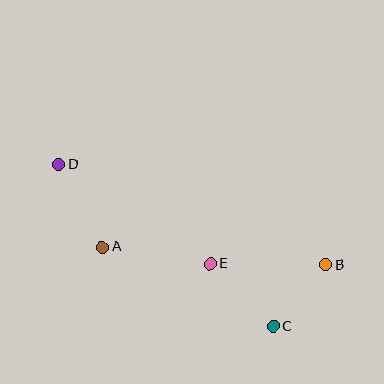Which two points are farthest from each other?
Points B and D are farthest from each other.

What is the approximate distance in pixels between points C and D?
The distance between C and D is approximately 269 pixels.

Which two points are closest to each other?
Points B and C are closest to each other.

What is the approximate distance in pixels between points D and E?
The distance between D and E is approximately 181 pixels.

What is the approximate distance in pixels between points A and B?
The distance between A and B is approximately 224 pixels.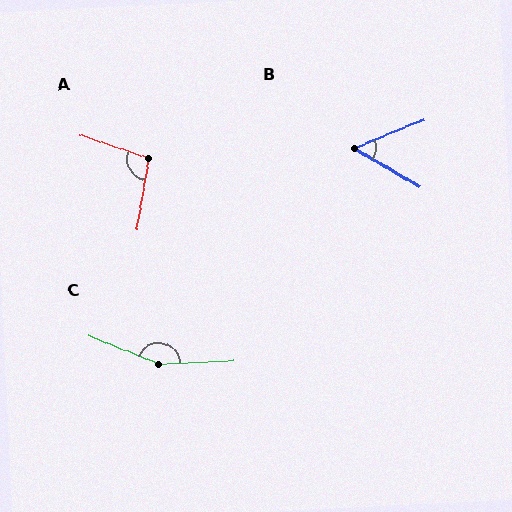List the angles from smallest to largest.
B (53°), A (99°), C (155°).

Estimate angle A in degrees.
Approximately 99 degrees.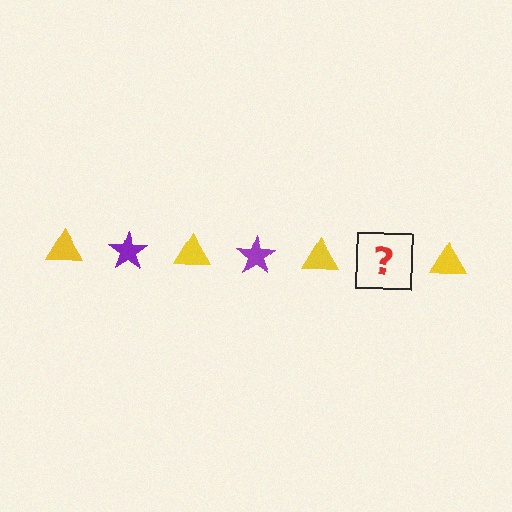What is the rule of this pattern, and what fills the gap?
The rule is that the pattern alternates between yellow triangle and purple star. The gap should be filled with a purple star.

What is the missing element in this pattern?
The missing element is a purple star.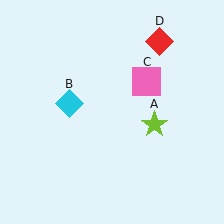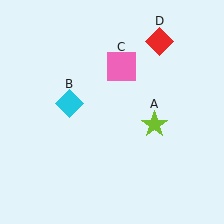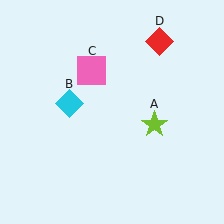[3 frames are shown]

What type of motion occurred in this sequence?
The pink square (object C) rotated counterclockwise around the center of the scene.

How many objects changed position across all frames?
1 object changed position: pink square (object C).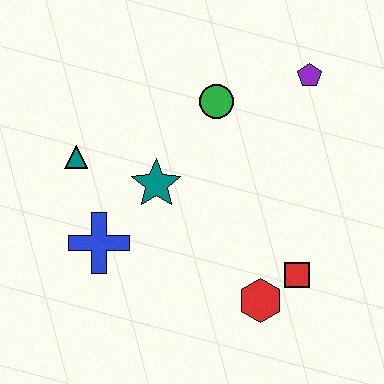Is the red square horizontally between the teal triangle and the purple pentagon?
Yes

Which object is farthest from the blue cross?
The purple pentagon is farthest from the blue cross.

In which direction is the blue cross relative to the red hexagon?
The blue cross is to the left of the red hexagon.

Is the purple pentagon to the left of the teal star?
No